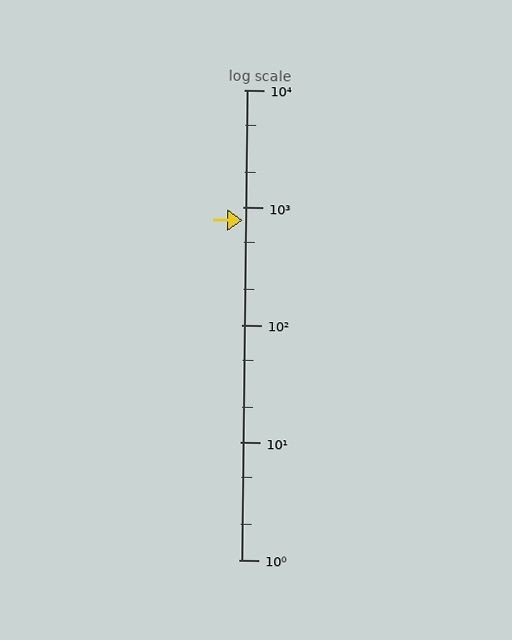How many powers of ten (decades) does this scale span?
The scale spans 4 decades, from 1 to 10000.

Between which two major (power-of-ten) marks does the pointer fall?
The pointer is between 100 and 1000.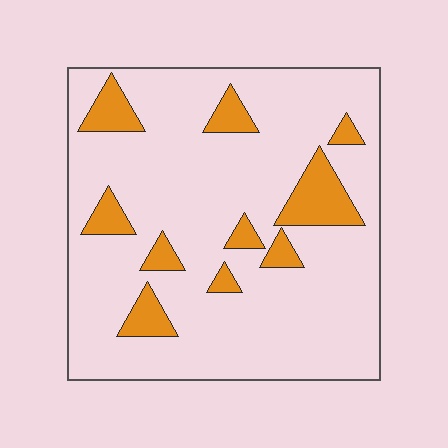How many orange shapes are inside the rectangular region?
10.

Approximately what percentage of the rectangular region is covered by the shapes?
Approximately 15%.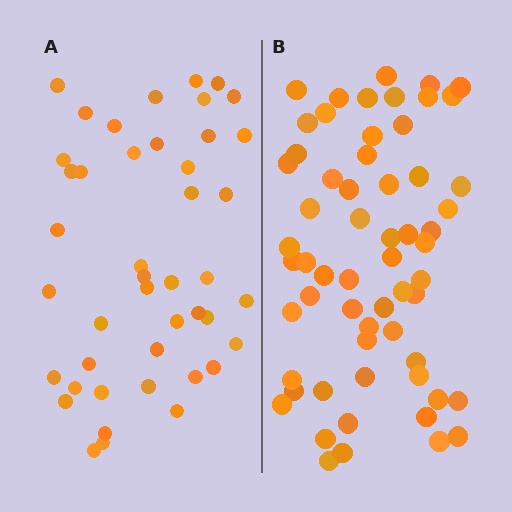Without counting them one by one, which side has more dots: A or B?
Region B (the right region) has more dots.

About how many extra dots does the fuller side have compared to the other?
Region B has approximately 15 more dots than region A.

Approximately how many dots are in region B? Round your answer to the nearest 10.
About 60 dots.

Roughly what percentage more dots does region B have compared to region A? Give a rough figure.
About 35% more.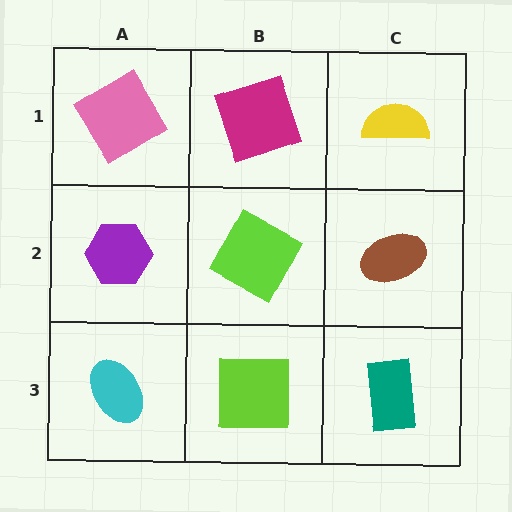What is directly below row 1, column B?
A lime square.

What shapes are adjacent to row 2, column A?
A pink diamond (row 1, column A), a cyan ellipse (row 3, column A), a lime square (row 2, column B).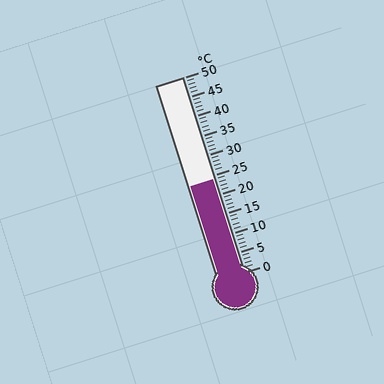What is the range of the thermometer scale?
The thermometer scale ranges from 0°C to 50°C.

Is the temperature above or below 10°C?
The temperature is above 10°C.